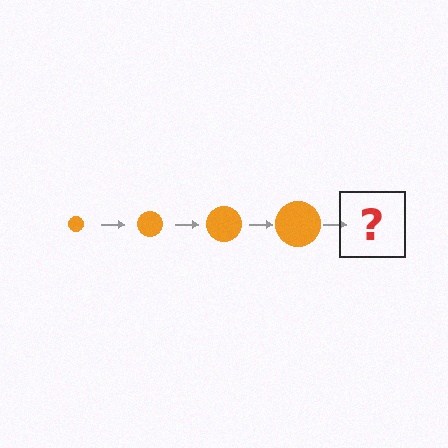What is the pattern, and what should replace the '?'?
The pattern is that the circle gets progressively larger each step. The '?' should be an orange circle, larger than the previous one.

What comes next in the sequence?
The next element should be an orange circle, larger than the previous one.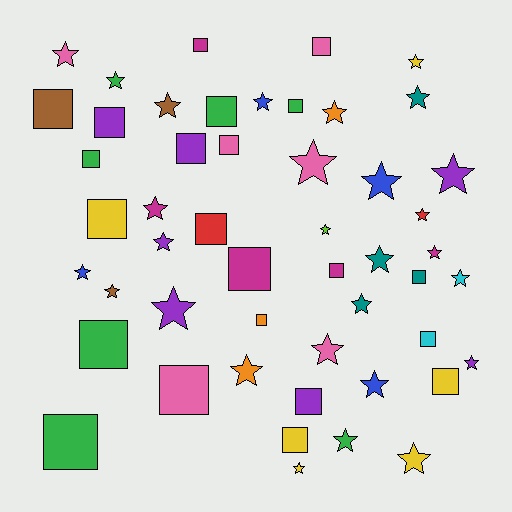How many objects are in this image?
There are 50 objects.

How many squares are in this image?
There are 22 squares.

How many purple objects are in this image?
There are 7 purple objects.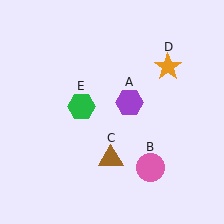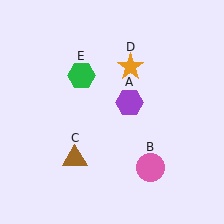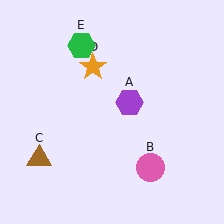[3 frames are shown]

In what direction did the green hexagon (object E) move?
The green hexagon (object E) moved up.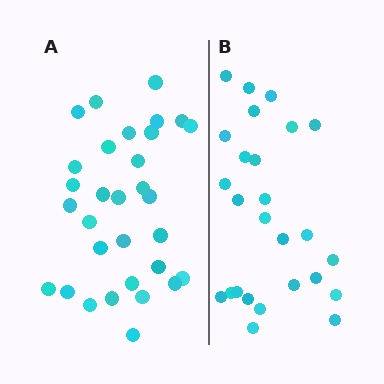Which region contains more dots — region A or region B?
Region A (the left region) has more dots.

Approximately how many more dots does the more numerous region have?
Region A has about 5 more dots than region B.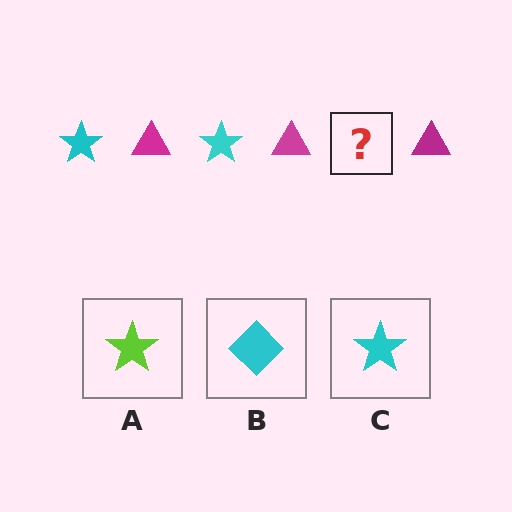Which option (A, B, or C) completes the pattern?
C.